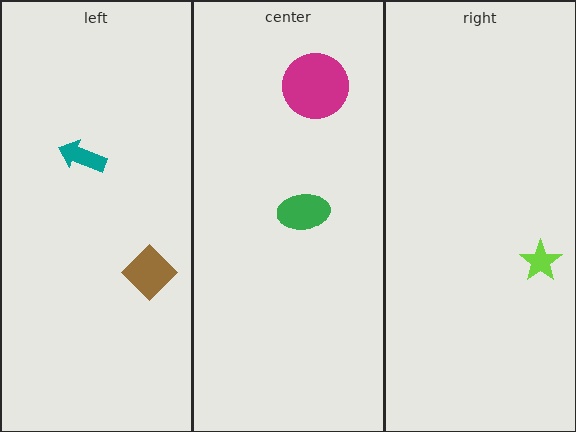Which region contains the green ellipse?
The center region.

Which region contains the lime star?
The right region.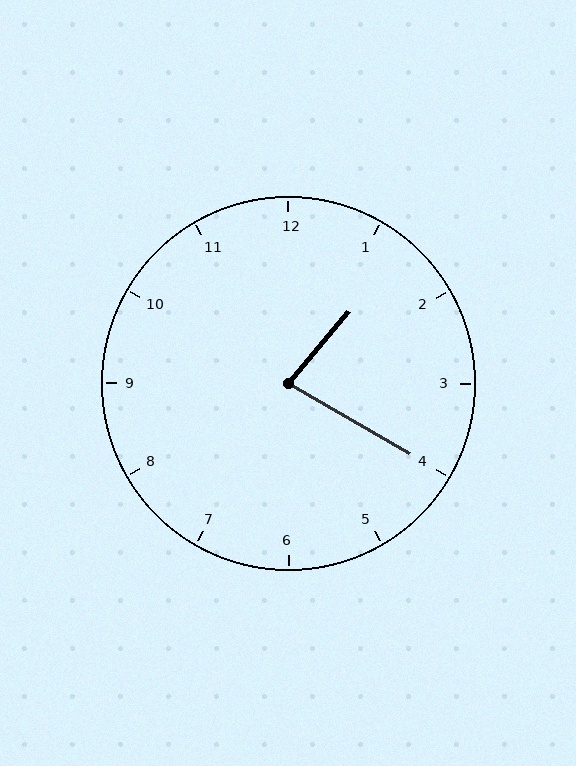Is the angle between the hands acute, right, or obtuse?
It is acute.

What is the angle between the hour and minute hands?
Approximately 80 degrees.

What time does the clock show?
1:20.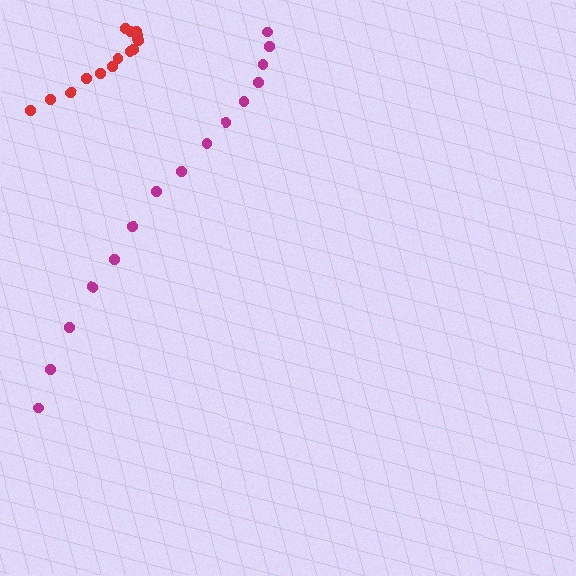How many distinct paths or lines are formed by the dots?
There are 2 distinct paths.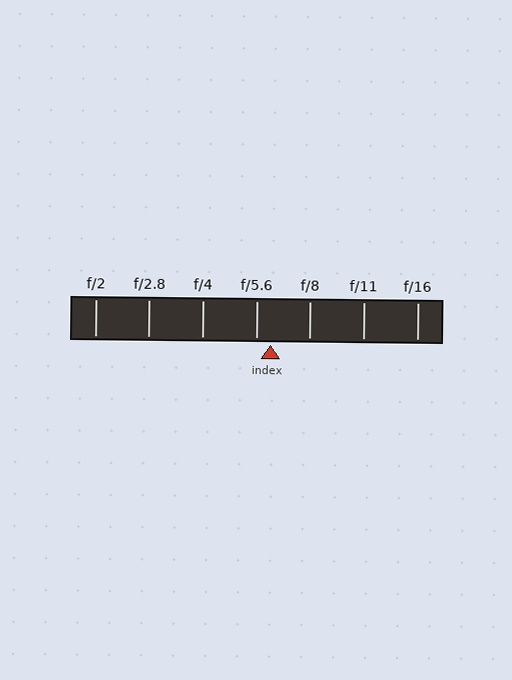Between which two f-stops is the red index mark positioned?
The index mark is between f/5.6 and f/8.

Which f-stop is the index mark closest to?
The index mark is closest to f/5.6.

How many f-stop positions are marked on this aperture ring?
There are 7 f-stop positions marked.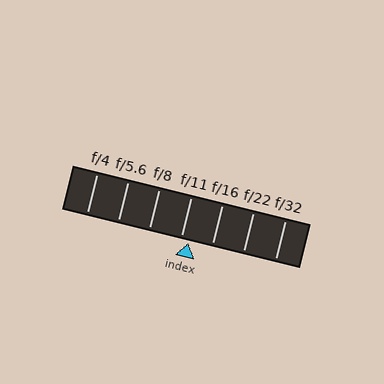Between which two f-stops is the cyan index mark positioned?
The index mark is between f/11 and f/16.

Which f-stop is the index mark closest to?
The index mark is closest to f/11.